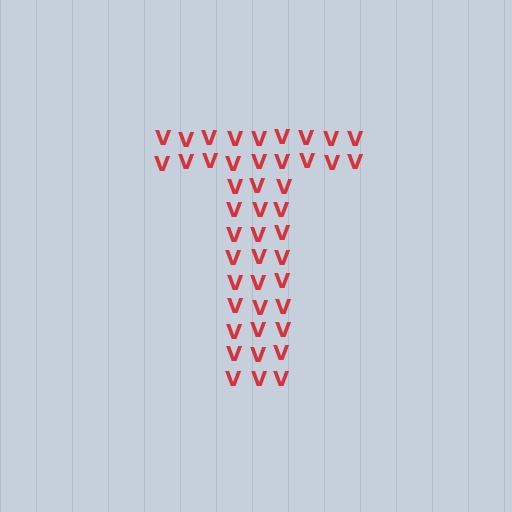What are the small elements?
The small elements are letter V's.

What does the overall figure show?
The overall figure shows the letter T.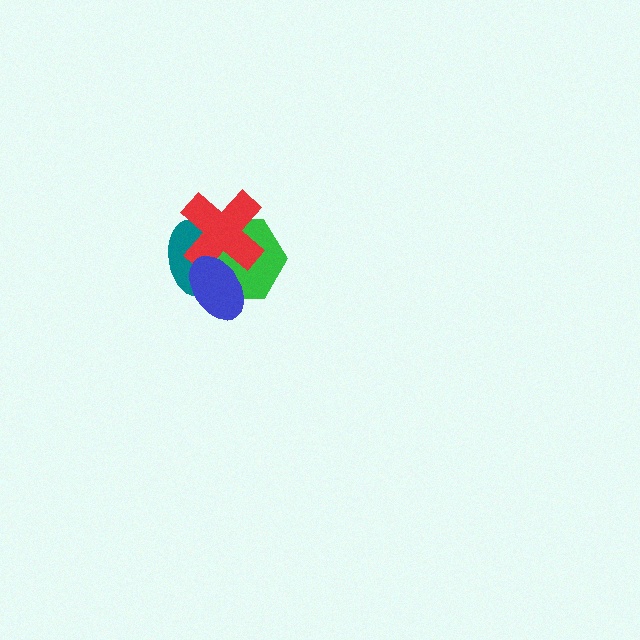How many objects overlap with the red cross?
3 objects overlap with the red cross.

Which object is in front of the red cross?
The blue ellipse is in front of the red cross.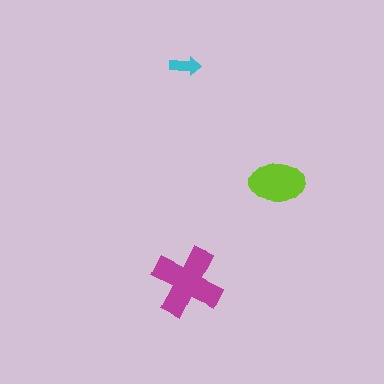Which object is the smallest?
The cyan arrow.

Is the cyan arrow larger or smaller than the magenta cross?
Smaller.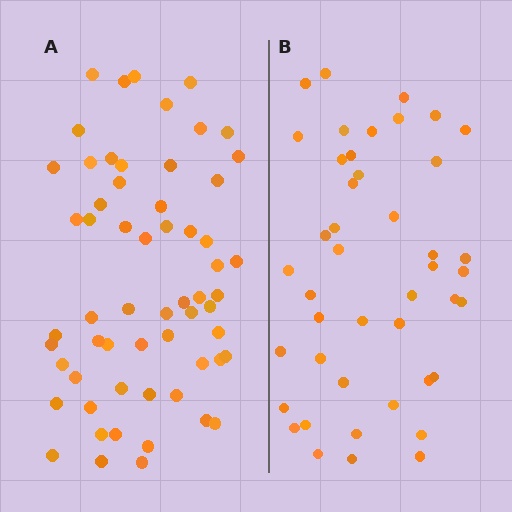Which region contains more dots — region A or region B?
Region A (the left region) has more dots.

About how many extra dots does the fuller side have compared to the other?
Region A has approximately 15 more dots than region B.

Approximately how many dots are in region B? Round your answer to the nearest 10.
About 40 dots. (The exact count is 44, which rounds to 40.)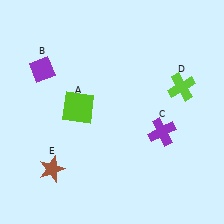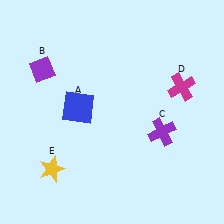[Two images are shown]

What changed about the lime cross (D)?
In Image 1, D is lime. In Image 2, it changed to magenta.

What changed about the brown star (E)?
In Image 1, E is brown. In Image 2, it changed to yellow.